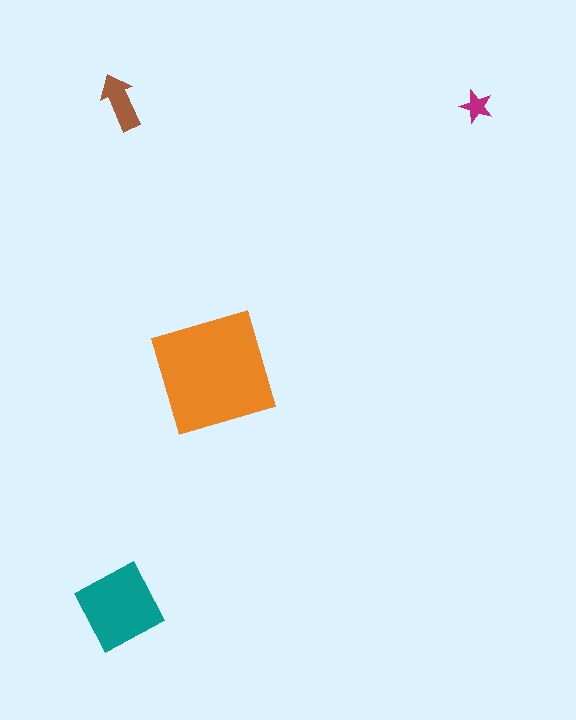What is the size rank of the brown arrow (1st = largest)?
3rd.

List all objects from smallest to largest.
The magenta star, the brown arrow, the teal diamond, the orange square.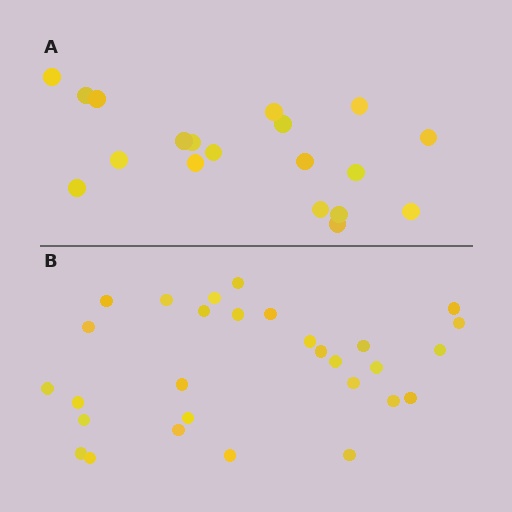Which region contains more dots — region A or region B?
Region B (the bottom region) has more dots.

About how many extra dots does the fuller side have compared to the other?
Region B has roughly 10 or so more dots than region A.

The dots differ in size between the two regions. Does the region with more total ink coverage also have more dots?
No. Region A has more total ink coverage because its dots are larger, but region B actually contains more individual dots. Total area can be misleading — the number of items is what matters here.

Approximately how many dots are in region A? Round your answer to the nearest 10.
About 20 dots. (The exact count is 19, which rounds to 20.)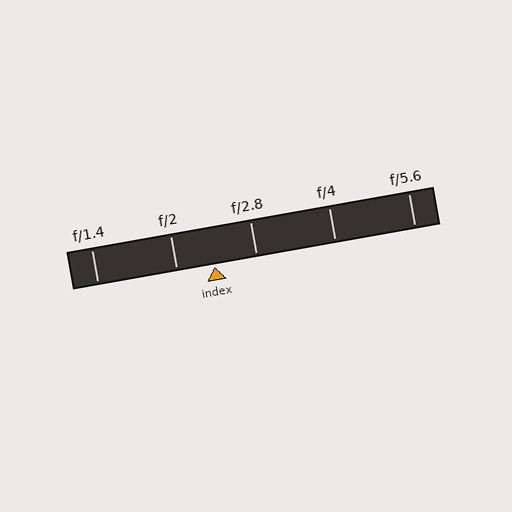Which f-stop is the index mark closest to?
The index mark is closest to f/2.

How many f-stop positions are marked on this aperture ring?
There are 5 f-stop positions marked.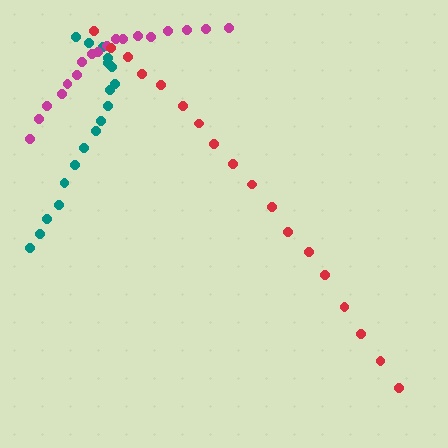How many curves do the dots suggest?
There are 3 distinct paths.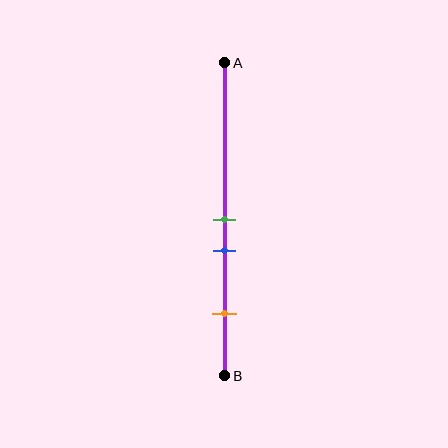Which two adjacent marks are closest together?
The green and blue marks are the closest adjacent pair.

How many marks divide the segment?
There are 3 marks dividing the segment.